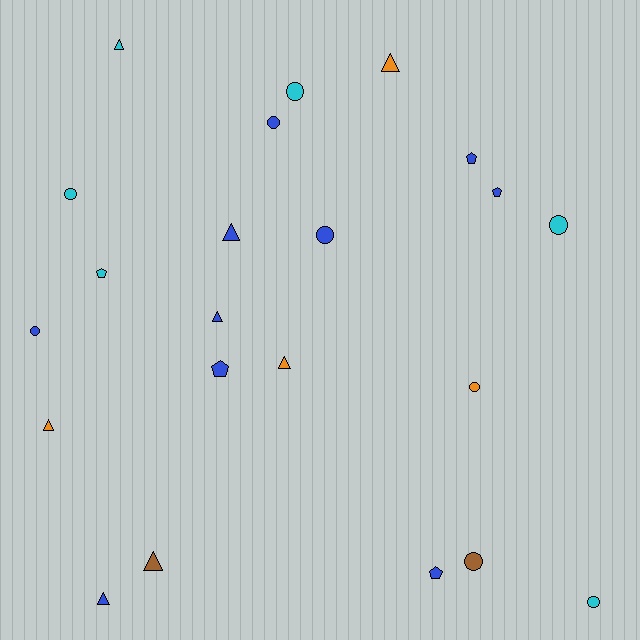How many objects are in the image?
There are 22 objects.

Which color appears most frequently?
Blue, with 10 objects.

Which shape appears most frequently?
Circle, with 9 objects.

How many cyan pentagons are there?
There is 1 cyan pentagon.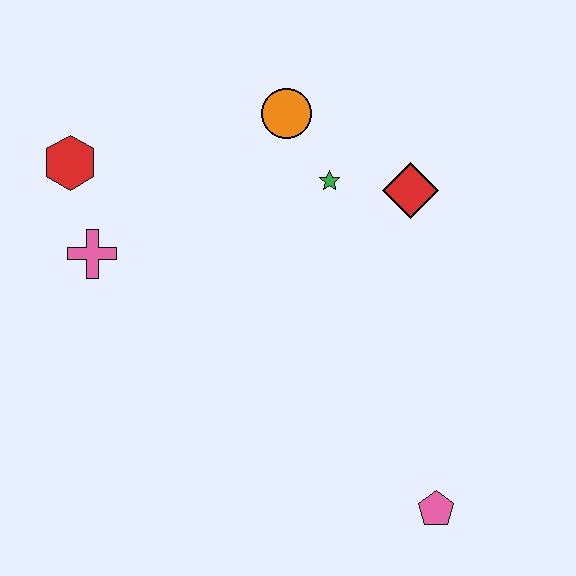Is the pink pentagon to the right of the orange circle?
Yes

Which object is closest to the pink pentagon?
The red diamond is closest to the pink pentagon.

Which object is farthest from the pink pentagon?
The red hexagon is farthest from the pink pentagon.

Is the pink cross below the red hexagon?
Yes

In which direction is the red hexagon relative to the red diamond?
The red hexagon is to the left of the red diamond.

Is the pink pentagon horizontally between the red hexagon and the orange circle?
No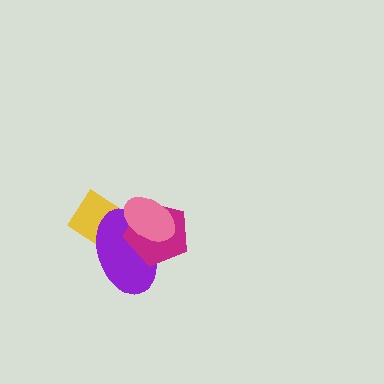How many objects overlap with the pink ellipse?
3 objects overlap with the pink ellipse.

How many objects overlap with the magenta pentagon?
3 objects overlap with the magenta pentagon.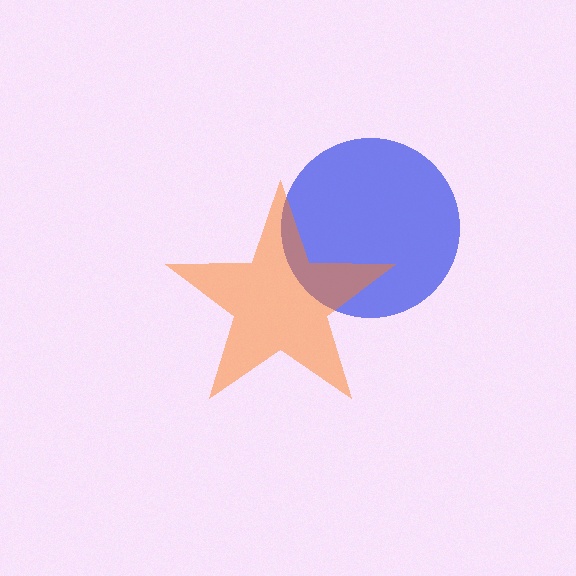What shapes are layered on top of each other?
The layered shapes are: a blue circle, an orange star.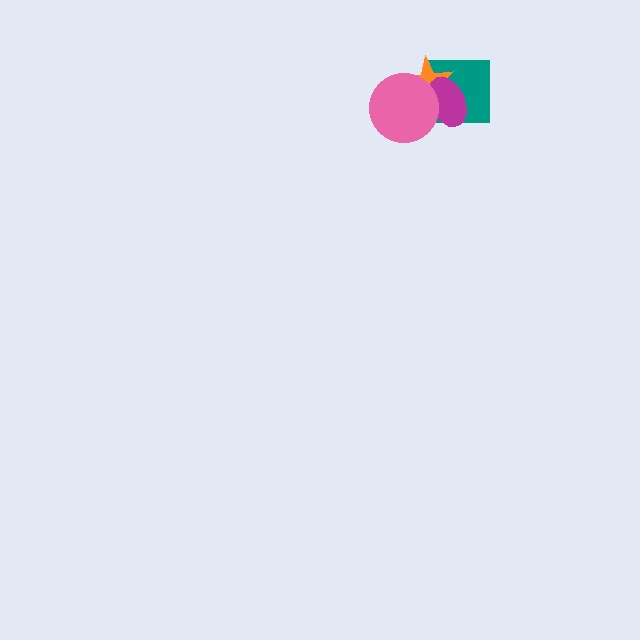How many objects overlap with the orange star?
3 objects overlap with the orange star.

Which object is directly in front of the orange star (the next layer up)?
The magenta ellipse is directly in front of the orange star.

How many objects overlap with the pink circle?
3 objects overlap with the pink circle.